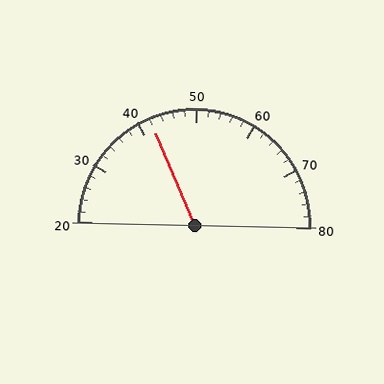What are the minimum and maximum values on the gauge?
The gauge ranges from 20 to 80.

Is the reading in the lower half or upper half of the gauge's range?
The reading is in the lower half of the range (20 to 80).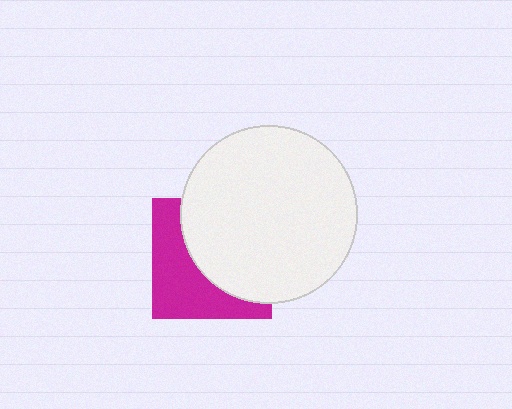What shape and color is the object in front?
The object in front is a white circle.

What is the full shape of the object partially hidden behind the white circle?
The partially hidden object is a magenta square.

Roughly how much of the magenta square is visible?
About half of it is visible (roughly 45%).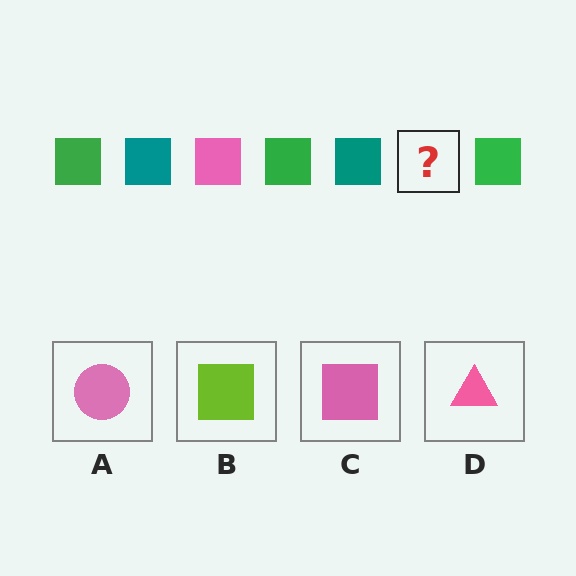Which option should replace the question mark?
Option C.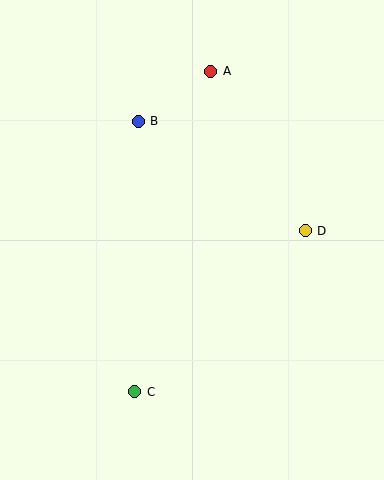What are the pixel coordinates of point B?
Point B is at (138, 121).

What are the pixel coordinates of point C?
Point C is at (135, 392).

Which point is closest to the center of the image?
Point D at (305, 231) is closest to the center.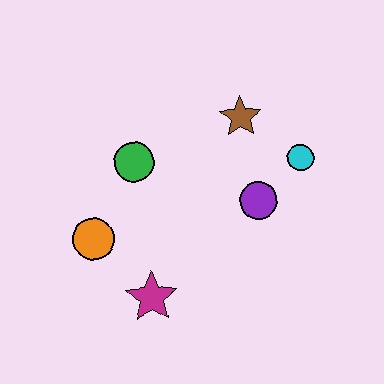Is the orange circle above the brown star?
No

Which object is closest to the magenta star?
The orange circle is closest to the magenta star.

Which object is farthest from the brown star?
The magenta star is farthest from the brown star.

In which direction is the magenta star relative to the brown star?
The magenta star is below the brown star.